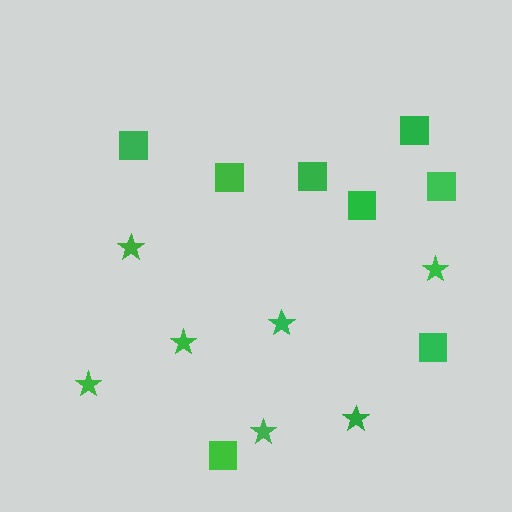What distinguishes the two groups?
There are 2 groups: one group of stars (7) and one group of squares (8).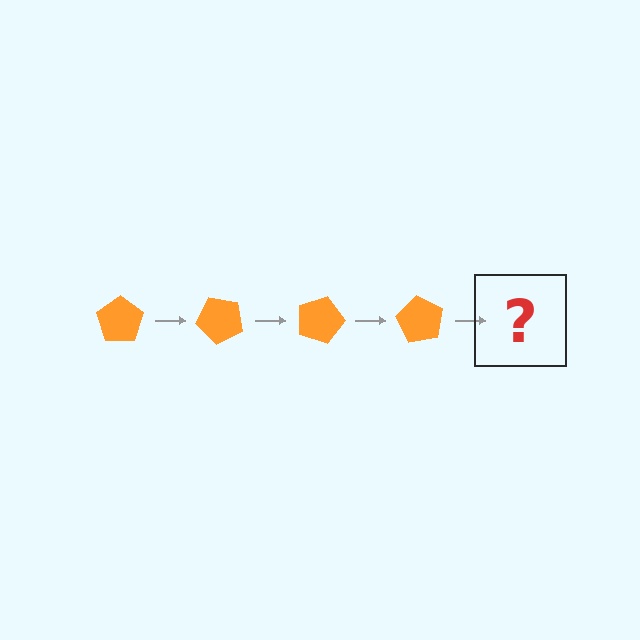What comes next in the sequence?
The next element should be an orange pentagon rotated 180 degrees.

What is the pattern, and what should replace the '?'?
The pattern is that the pentagon rotates 45 degrees each step. The '?' should be an orange pentagon rotated 180 degrees.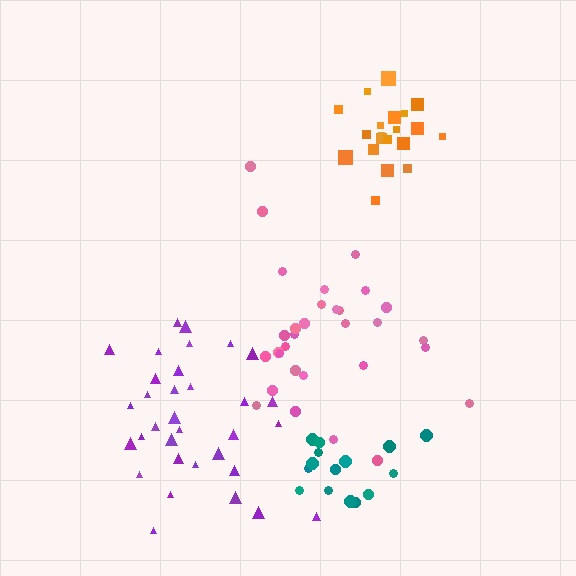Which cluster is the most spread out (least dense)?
Pink.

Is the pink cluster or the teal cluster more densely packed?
Teal.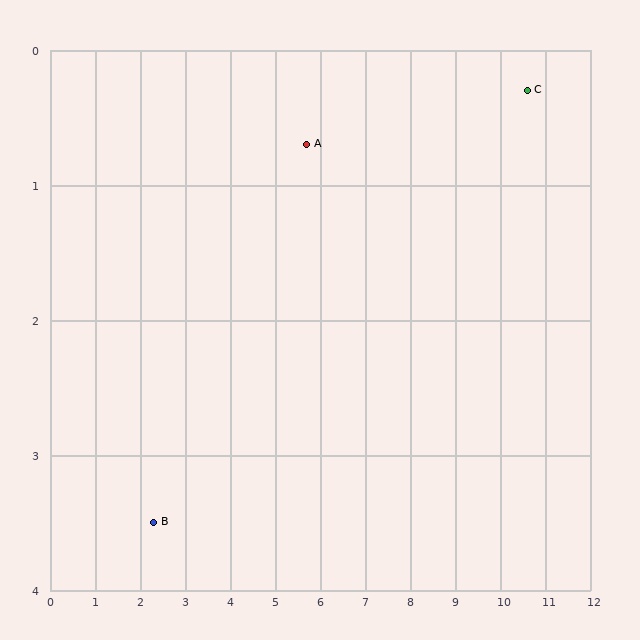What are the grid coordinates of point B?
Point B is at approximately (2.3, 3.5).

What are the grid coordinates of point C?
Point C is at approximately (10.6, 0.3).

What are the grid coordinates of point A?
Point A is at approximately (5.7, 0.7).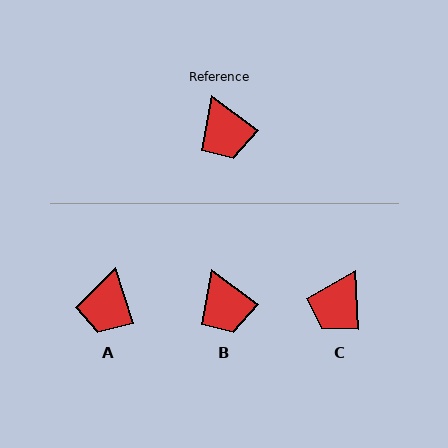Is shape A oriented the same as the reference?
No, it is off by about 35 degrees.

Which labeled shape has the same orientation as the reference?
B.